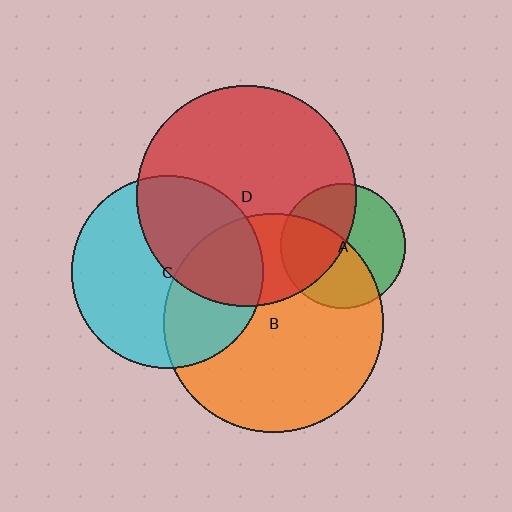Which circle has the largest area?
Circle D (red).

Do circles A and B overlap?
Yes.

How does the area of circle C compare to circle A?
Approximately 2.4 times.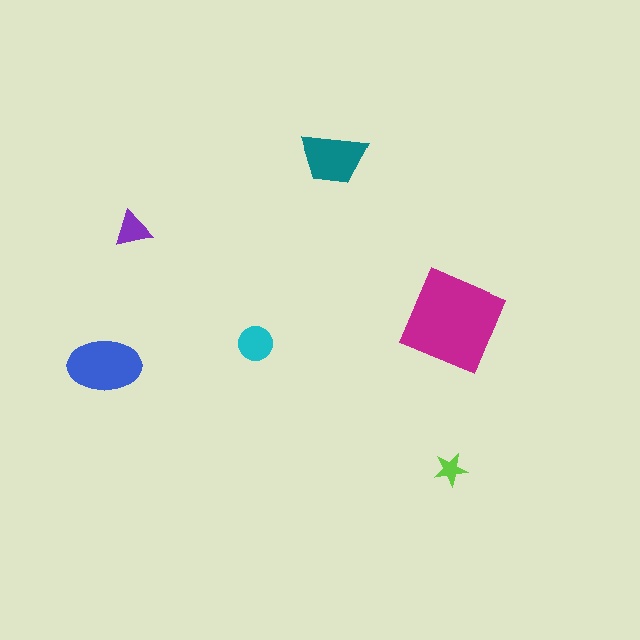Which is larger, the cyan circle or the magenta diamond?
The magenta diamond.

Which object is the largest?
The magenta diamond.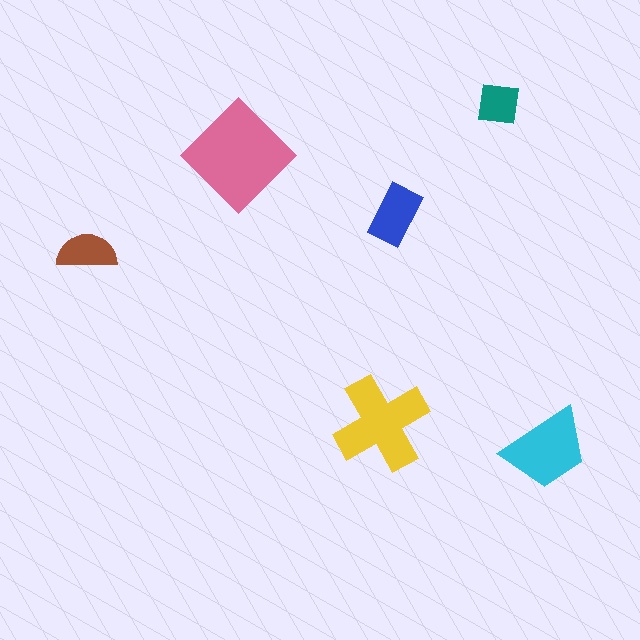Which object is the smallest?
The teal square.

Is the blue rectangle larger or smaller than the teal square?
Larger.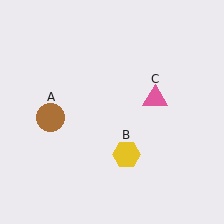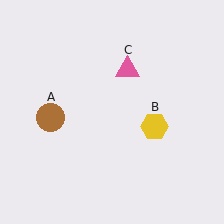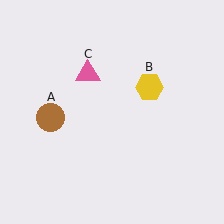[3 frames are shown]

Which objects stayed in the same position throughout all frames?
Brown circle (object A) remained stationary.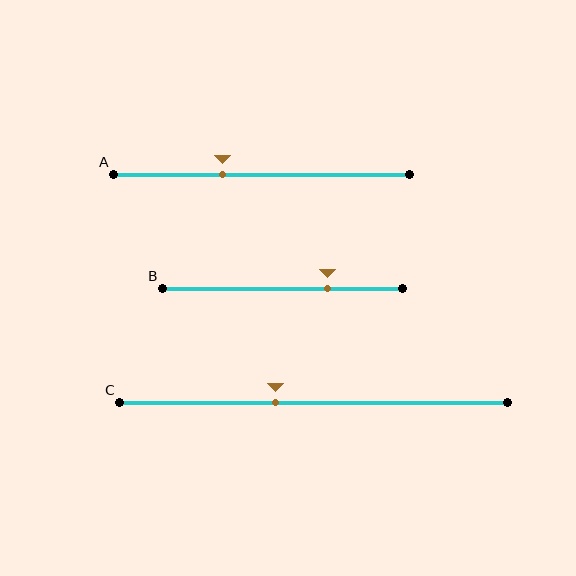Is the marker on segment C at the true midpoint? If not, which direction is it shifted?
No, the marker on segment C is shifted to the left by about 10% of the segment length.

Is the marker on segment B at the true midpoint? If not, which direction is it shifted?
No, the marker on segment B is shifted to the right by about 19% of the segment length.